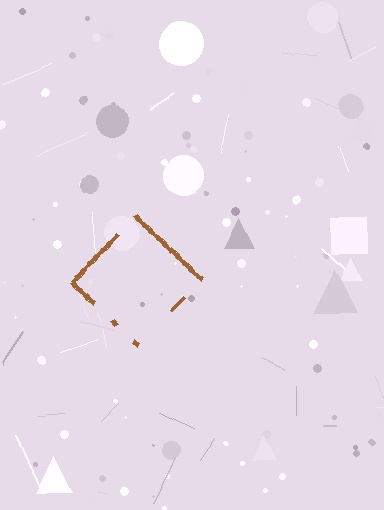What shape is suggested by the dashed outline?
The dashed outline suggests a diamond.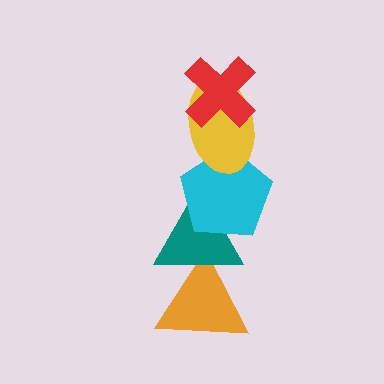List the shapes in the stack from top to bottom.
From top to bottom: the red cross, the yellow ellipse, the cyan pentagon, the teal triangle, the orange triangle.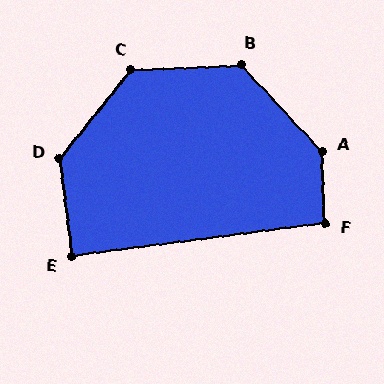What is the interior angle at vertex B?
Approximately 130 degrees (obtuse).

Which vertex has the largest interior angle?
A, at approximately 139 degrees.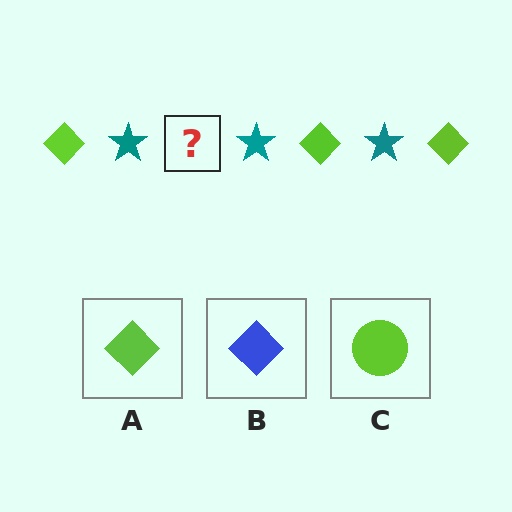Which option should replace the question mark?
Option A.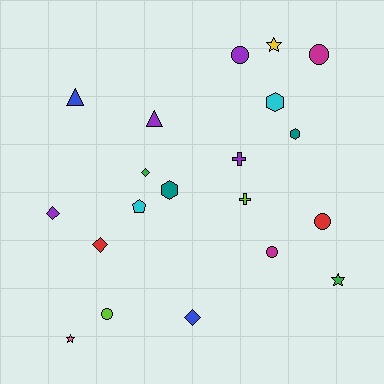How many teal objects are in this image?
There are 2 teal objects.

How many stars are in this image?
There are 3 stars.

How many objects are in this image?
There are 20 objects.